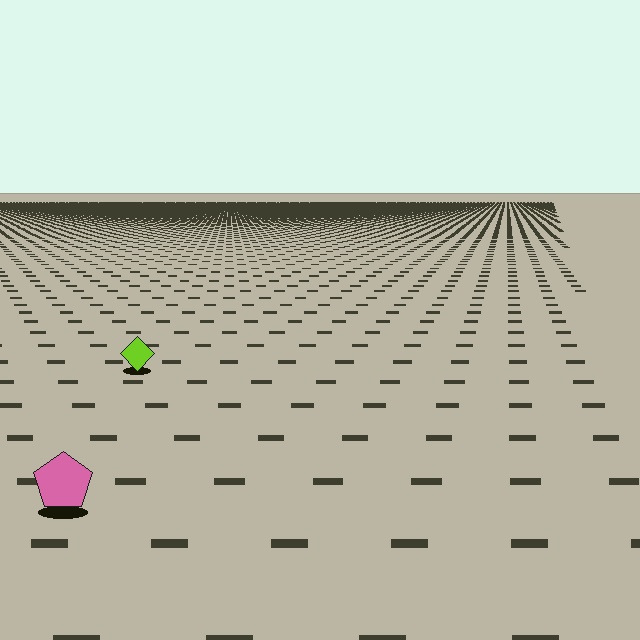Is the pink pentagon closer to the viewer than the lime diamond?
Yes. The pink pentagon is closer — you can tell from the texture gradient: the ground texture is coarser near it.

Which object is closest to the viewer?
The pink pentagon is closest. The texture marks near it are larger and more spread out.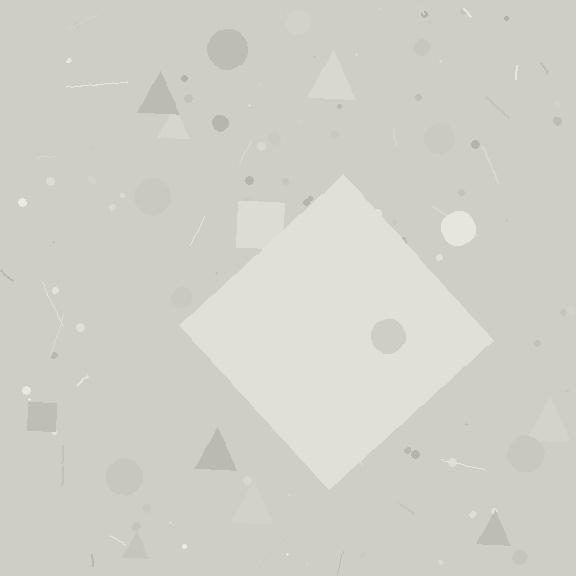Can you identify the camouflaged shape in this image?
The camouflaged shape is a diamond.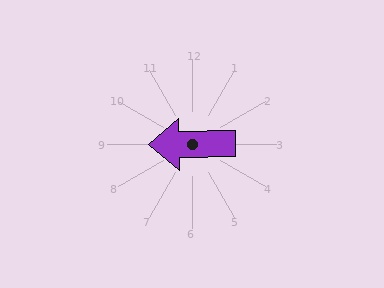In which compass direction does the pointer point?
West.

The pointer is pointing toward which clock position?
Roughly 9 o'clock.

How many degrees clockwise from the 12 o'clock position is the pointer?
Approximately 270 degrees.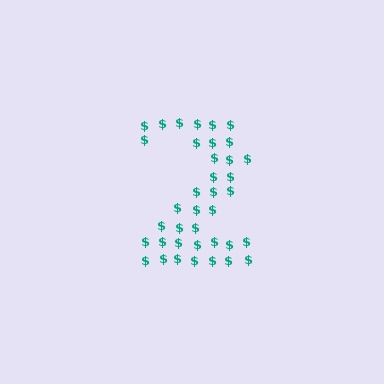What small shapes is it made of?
It is made of small dollar signs.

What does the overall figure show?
The overall figure shows the digit 2.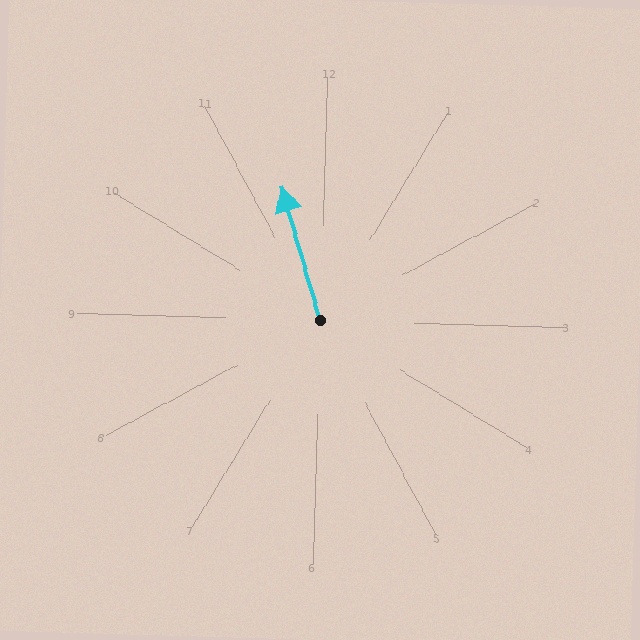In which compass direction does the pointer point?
North.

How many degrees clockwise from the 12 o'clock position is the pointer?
Approximately 342 degrees.